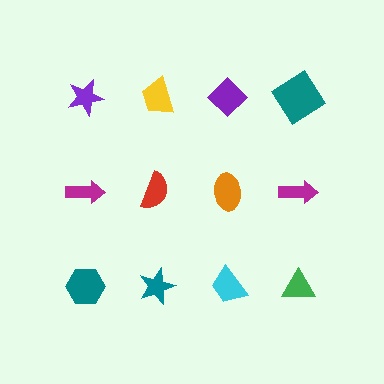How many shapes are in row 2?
4 shapes.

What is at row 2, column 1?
A magenta arrow.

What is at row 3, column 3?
A cyan trapezoid.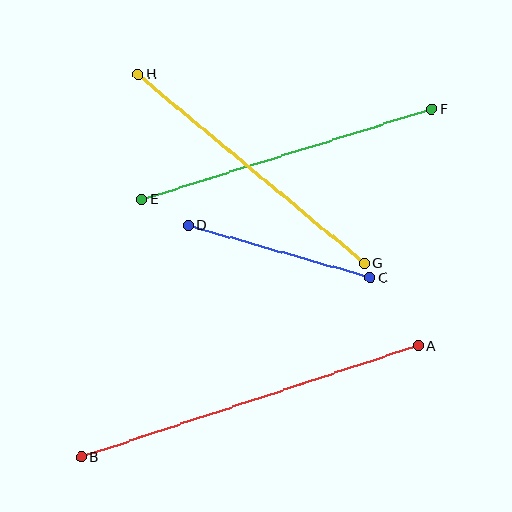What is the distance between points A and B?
The distance is approximately 355 pixels.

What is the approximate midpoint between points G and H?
The midpoint is at approximately (251, 169) pixels.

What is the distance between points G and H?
The distance is approximately 295 pixels.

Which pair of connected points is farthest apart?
Points A and B are farthest apart.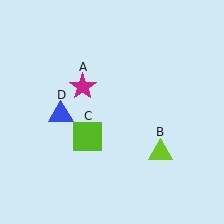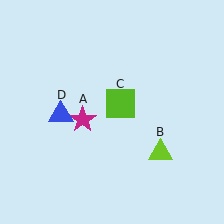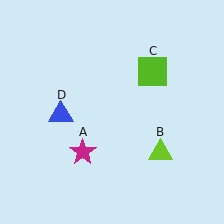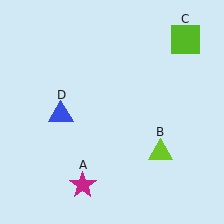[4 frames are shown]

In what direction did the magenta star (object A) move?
The magenta star (object A) moved down.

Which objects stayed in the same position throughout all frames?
Lime triangle (object B) and blue triangle (object D) remained stationary.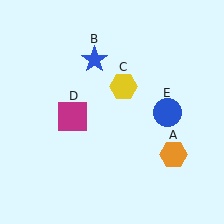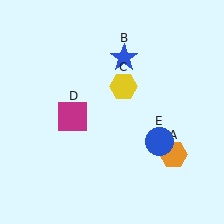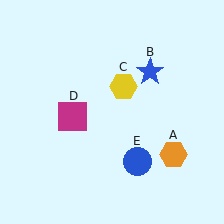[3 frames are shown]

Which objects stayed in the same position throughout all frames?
Orange hexagon (object A) and yellow hexagon (object C) and magenta square (object D) remained stationary.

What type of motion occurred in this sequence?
The blue star (object B), blue circle (object E) rotated clockwise around the center of the scene.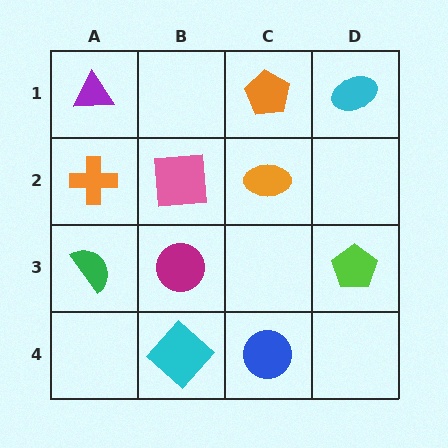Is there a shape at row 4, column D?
No, that cell is empty.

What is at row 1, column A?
A purple triangle.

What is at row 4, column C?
A blue circle.